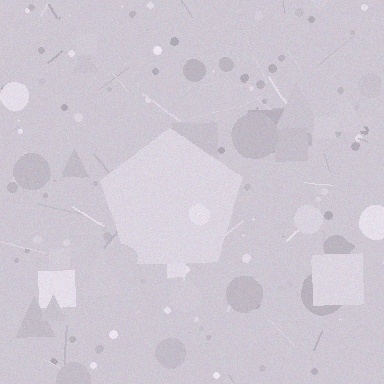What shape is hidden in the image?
A pentagon is hidden in the image.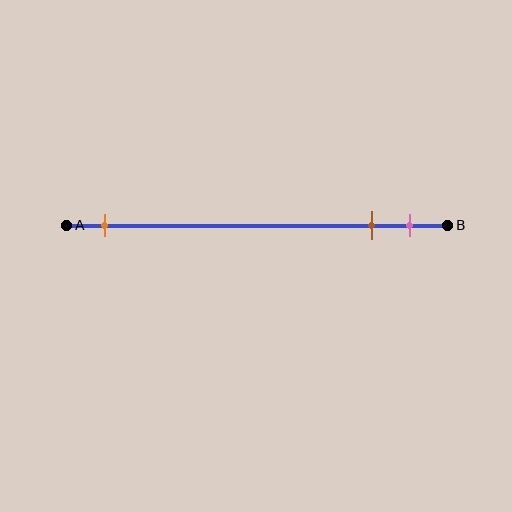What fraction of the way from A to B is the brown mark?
The brown mark is approximately 80% (0.8) of the way from A to B.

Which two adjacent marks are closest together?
The brown and pink marks are the closest adjacent pair.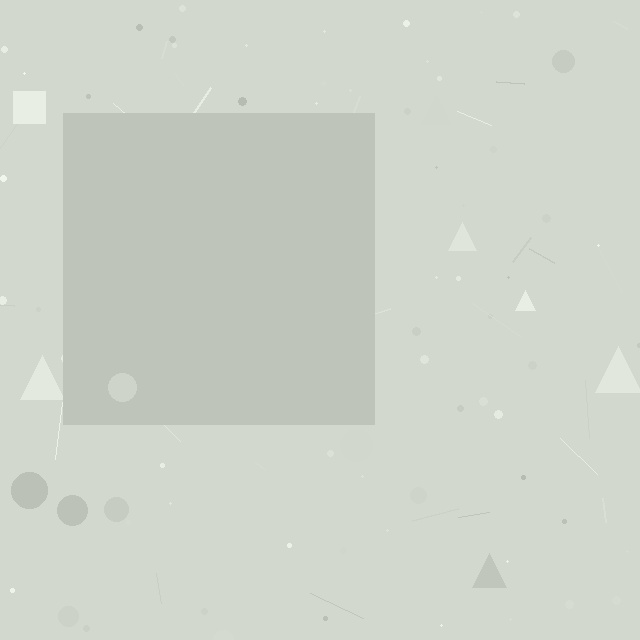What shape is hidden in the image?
A square is hidden in the image.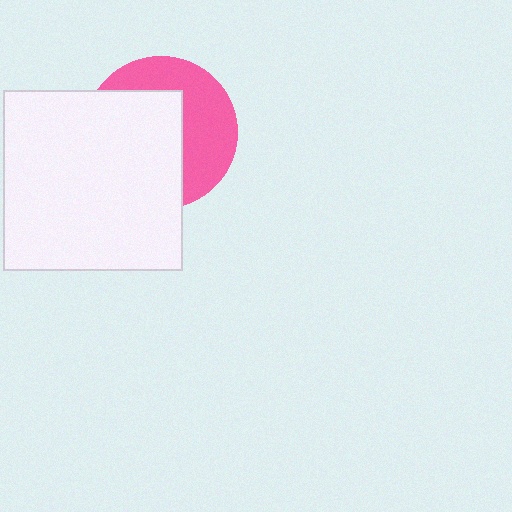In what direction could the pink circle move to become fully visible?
The pink circle could move right. That would shift it out from behind the white square entirely.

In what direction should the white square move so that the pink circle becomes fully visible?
The white square should move left. That is the shortest direction to clear the overlap and leave the pink circle fully visible.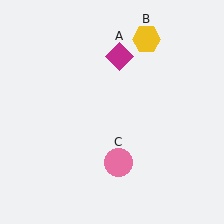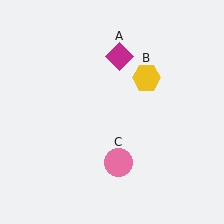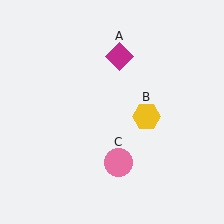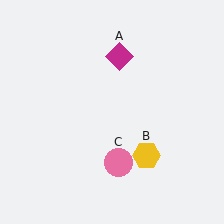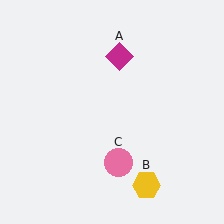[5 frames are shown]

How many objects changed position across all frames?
1 object changed position: yellow hexagon (object B).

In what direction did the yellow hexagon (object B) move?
The yellow hexagon (object B) moved down.